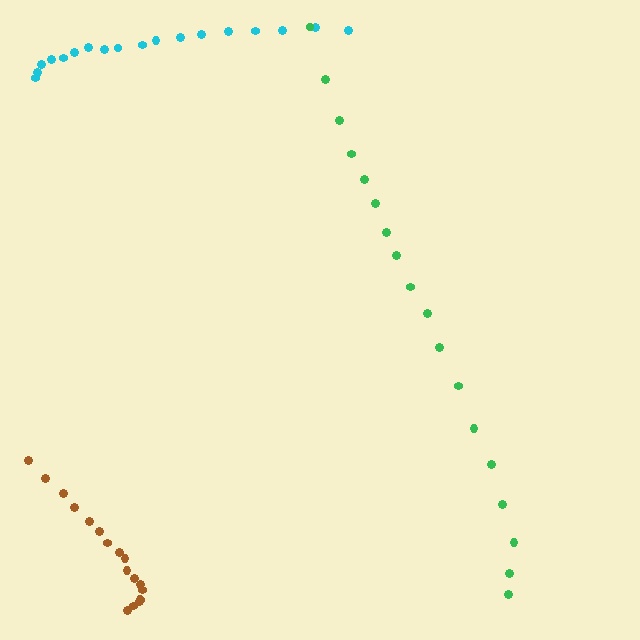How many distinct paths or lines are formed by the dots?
There are 3 distinct paths.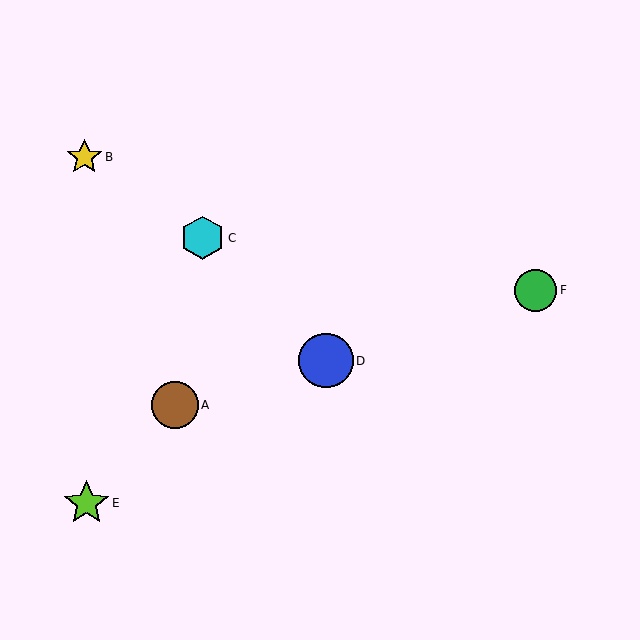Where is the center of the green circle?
The center of the green circle is at (535, 290).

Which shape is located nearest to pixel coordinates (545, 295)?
The green circle (labeled F) at (535, 290) is nearest to that location.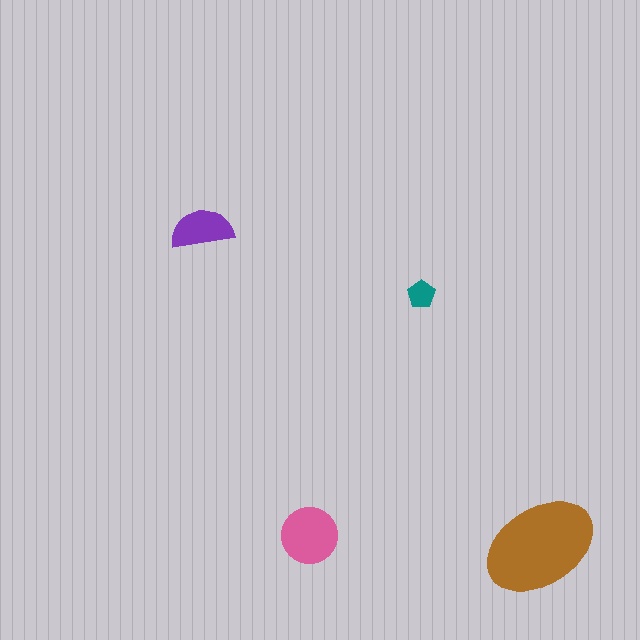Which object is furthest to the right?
The brown ellipse is rightmost.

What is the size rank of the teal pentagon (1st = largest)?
4th.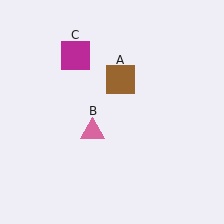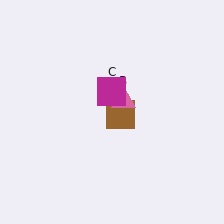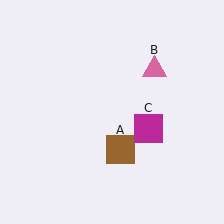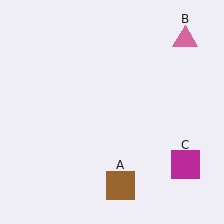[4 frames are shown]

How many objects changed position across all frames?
3 objects changed position: brown square (object A), pink triangle (object B), magenta square (object C).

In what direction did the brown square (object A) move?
The brown square (object A) moved down.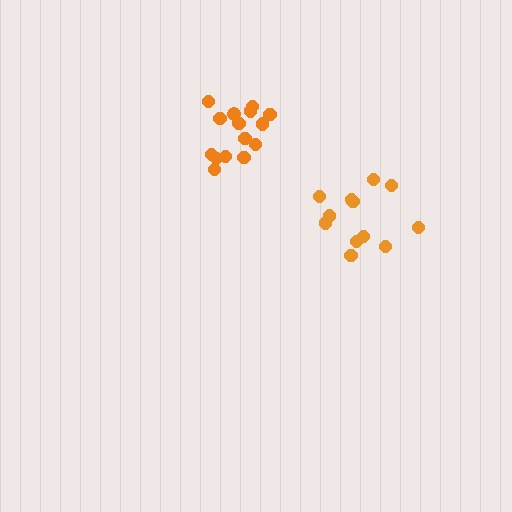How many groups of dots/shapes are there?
There are 2 groups.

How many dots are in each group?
Group 1: 12 dots, Group 2: 15 dots (27 total).